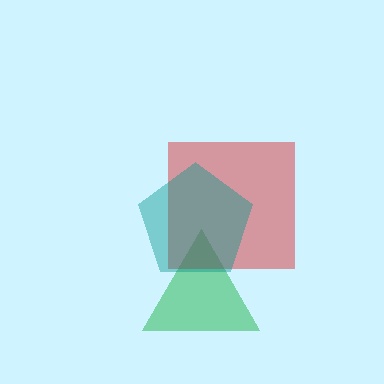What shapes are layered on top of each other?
The layered shapes are: a green triangle, a red square, a teal pentagon.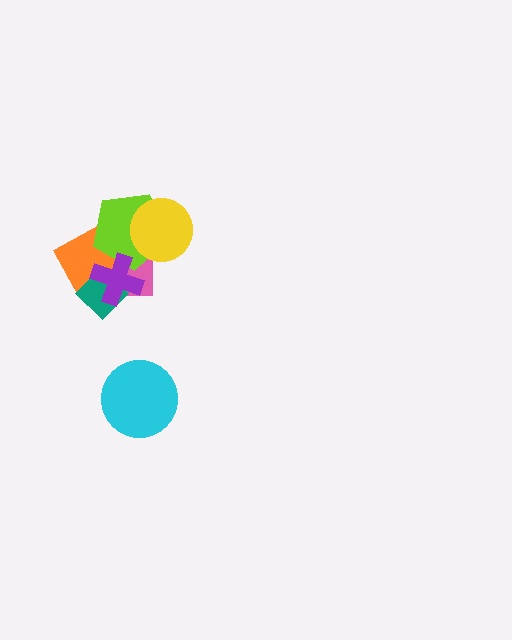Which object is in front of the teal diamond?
The purple cross is in front of the teal diamond.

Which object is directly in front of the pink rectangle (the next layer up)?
The orange diamond is directly in front of the pink rectangle.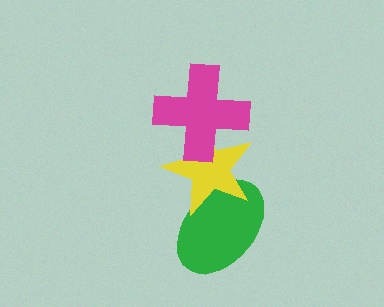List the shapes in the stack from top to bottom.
From top to bottom: the magenta cross, the yellow star, the green ellipse.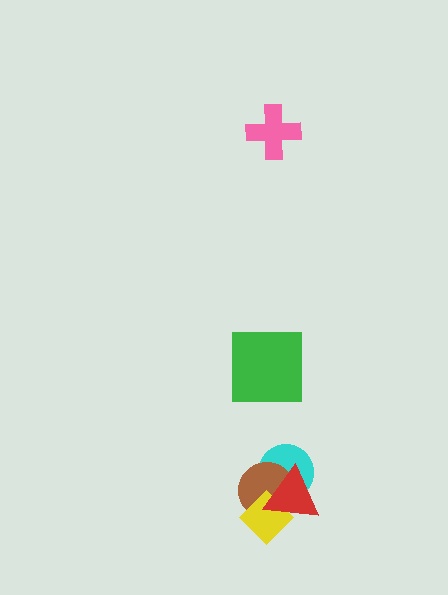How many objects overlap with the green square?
0 objects overlap with the green square.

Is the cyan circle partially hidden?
Yes, it is partially covered by another shape.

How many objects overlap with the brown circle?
3 objects overlap with the brown circle.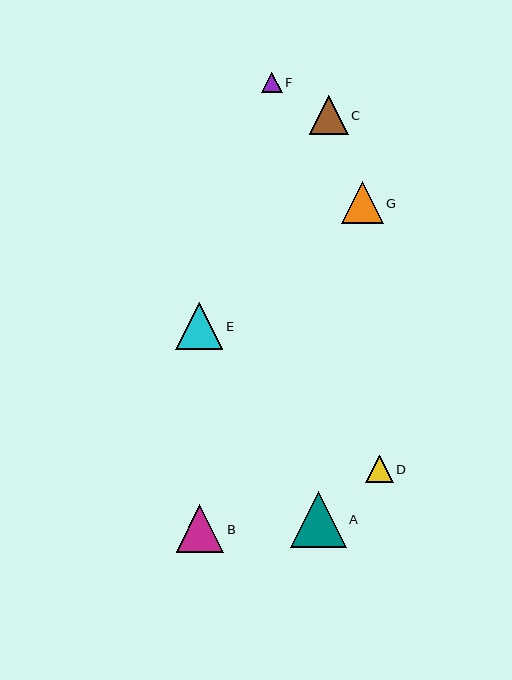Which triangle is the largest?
Triangle A is the largest with a size of approximately 56 pixels.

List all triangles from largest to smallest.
From largest to smallest: A, E, B, G, C, D, F.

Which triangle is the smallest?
Triangle F is the smallest with a size of approximately 21 pixels.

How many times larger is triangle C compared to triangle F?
Triangle C is approximately 1.9 times the size of triangle F.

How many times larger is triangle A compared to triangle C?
Triangle A is approximately 1.4 times the size of triangle C.